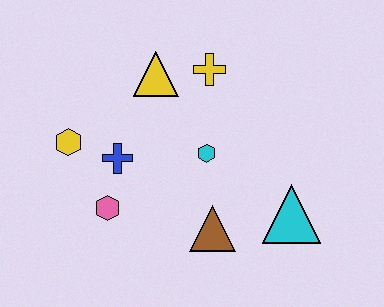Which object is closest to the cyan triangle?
The brown triangle is closest to the cyan triangle.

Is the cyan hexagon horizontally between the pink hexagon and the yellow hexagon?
No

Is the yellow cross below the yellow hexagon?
No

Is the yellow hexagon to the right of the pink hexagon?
No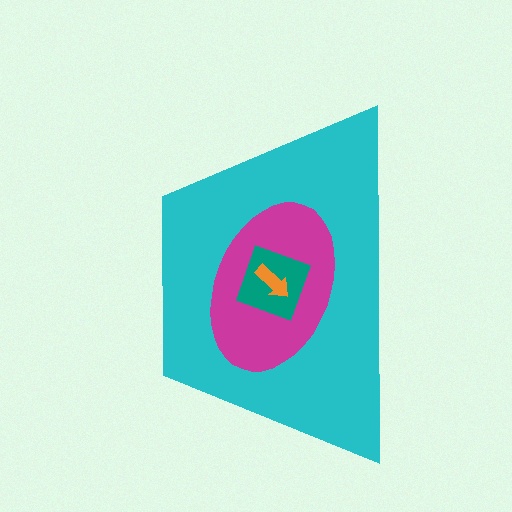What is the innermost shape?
The orange arrow.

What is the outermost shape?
The cyan trapezoid.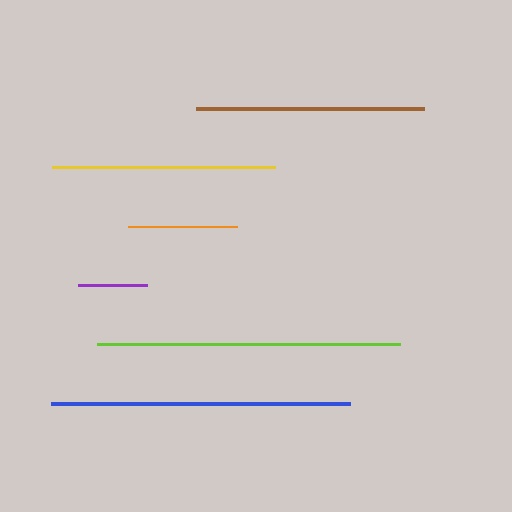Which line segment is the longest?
The lime line is the longest at approximately 303 pixels.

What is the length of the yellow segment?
The yellow segment is approximately 223 pixels long.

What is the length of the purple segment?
The purple segment is approximately 69 pixels long.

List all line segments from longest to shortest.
From longest to shortest: lime, blue, brown, yellow, orange, purple.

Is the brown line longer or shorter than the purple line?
The brown line is longer than the purple line.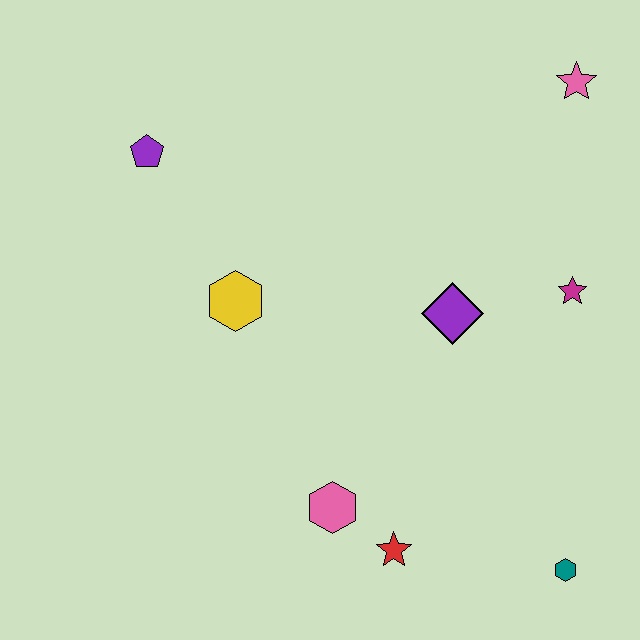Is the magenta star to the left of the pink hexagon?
No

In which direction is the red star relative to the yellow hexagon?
The red star is below the yellow hexagon.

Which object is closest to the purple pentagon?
The yellow hexagon is closest to the purple pentagon.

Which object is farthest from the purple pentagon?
The teal hexagon is farthest from the purple pentagon.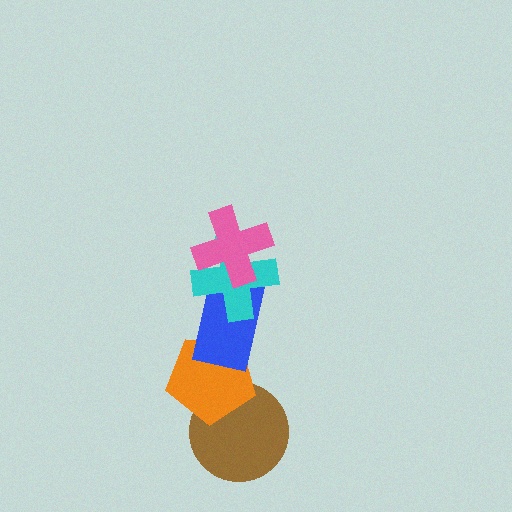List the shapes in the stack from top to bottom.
From top to bottom: the pink cross, the cyan cross, the blue rectangle, the orange pentagon, the brown circle.